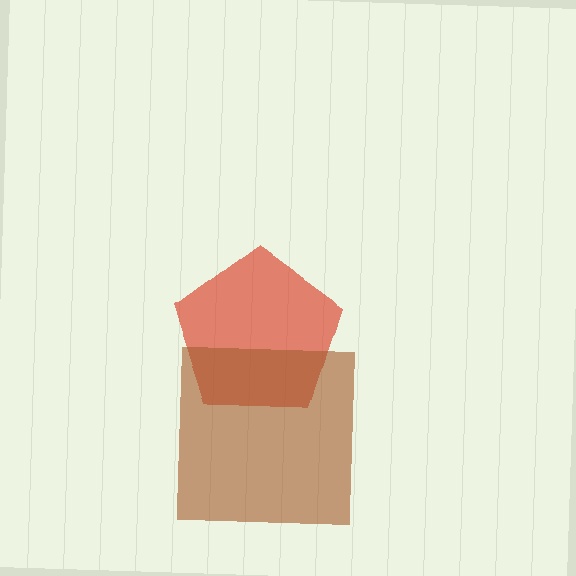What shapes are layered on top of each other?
The layered shapes are: a red pentagon, a brown square.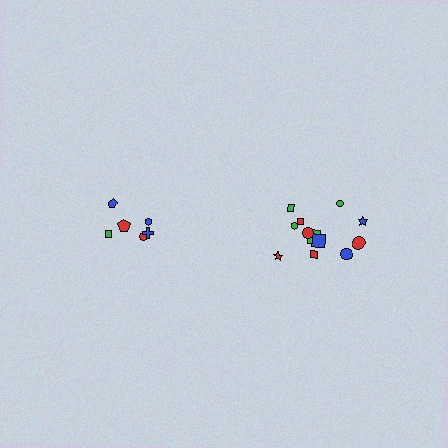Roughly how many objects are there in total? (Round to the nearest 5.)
Roughly 20 objects in total.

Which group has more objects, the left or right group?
The right group.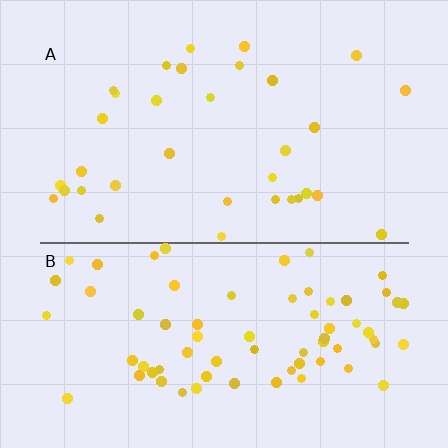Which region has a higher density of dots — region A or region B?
B (the bottom).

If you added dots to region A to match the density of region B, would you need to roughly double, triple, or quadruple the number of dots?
Approximately double.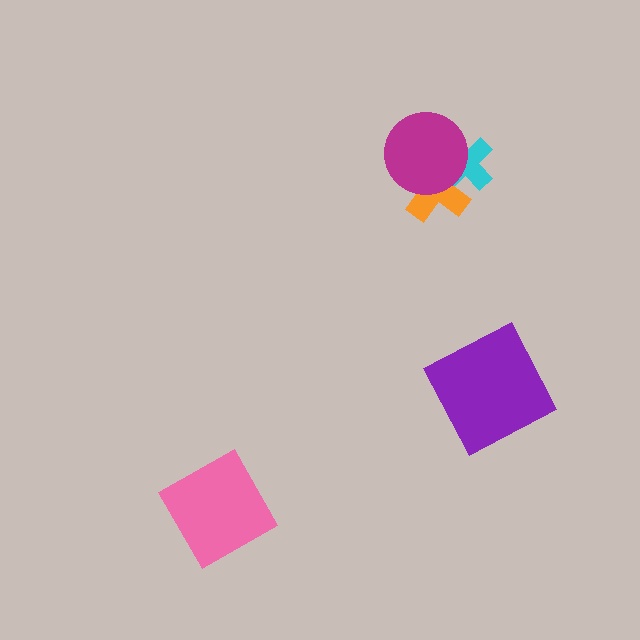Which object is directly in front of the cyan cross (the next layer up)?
The orange cross is directly in front of the cyan cross.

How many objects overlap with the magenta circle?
2 objects overlap with the magenta circle.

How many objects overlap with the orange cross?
2 objects overlap with the orange cross.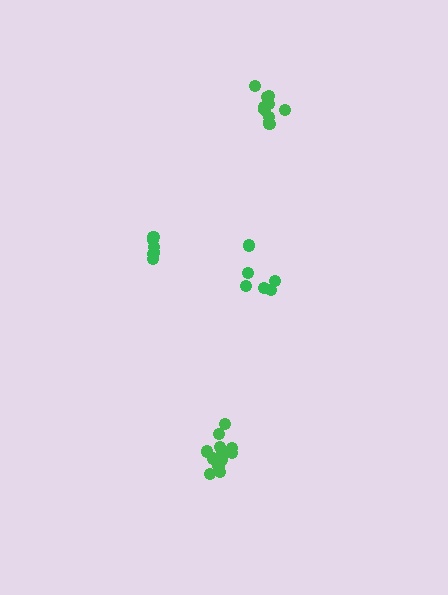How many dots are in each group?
Group 1: 10 dots, Group 2: 12 dots, Group 3: 6 dots, Group 4: 6 dots (34 total).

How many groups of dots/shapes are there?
There are 4 groups.